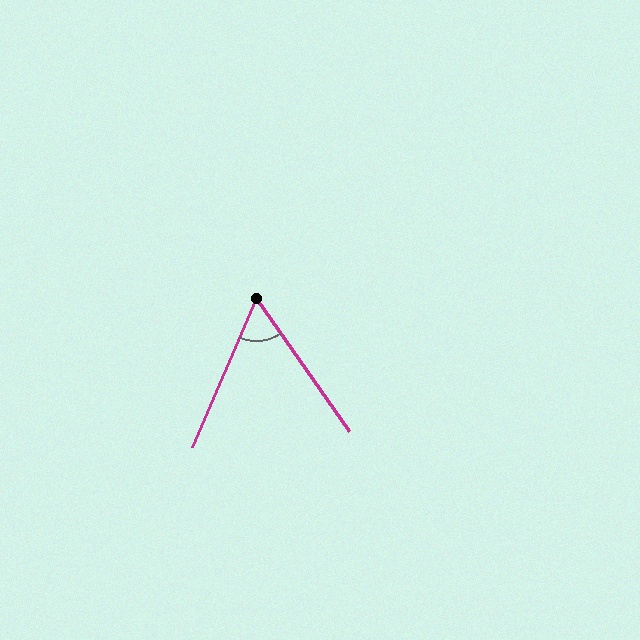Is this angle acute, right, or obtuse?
It is acute.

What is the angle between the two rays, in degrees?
Approximately 58 degrees.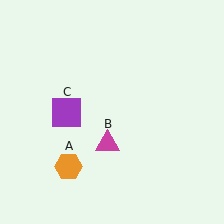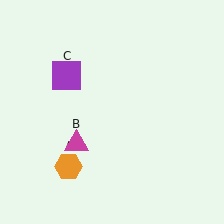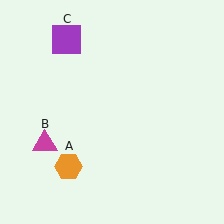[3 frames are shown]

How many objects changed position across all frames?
2 objects changed position: magenta triangle (object B), purple square (object C).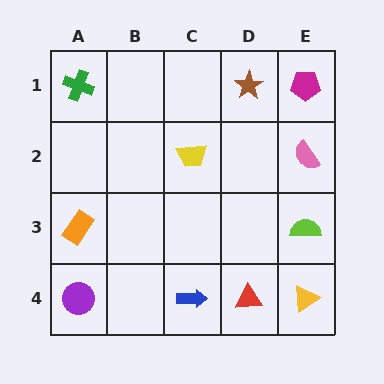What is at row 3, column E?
A lime semicircle.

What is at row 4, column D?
A red triangle.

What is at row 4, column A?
A purple circle.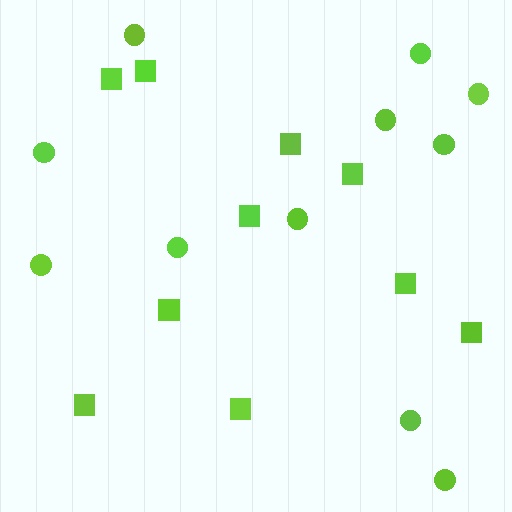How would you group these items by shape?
There are 2 groups: one group of squares (10) and one group of circles (11).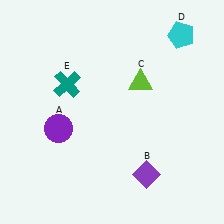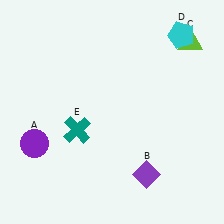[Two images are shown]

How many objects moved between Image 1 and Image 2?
3 objects moved between the two images.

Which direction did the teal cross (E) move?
The teal cross (E) moved down.